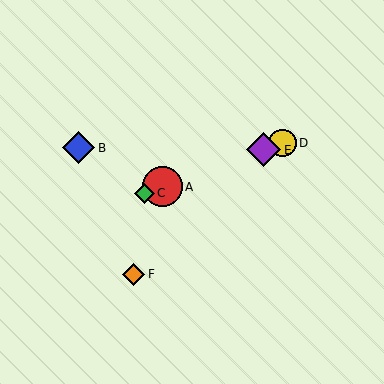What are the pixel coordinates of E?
Object E is at (264, 150).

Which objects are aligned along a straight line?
Objects A, C, D, E are aligned along a straight line.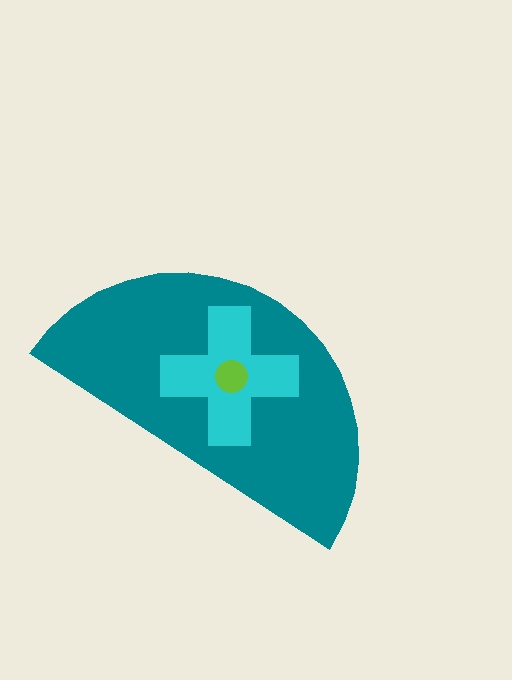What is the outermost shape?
The teal semicircle.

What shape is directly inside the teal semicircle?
The cyan cross.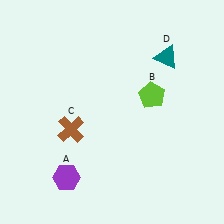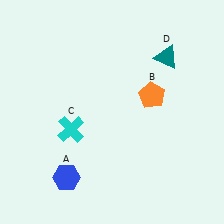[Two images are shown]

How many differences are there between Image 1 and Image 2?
There are 3 differences between the two images.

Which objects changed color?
A changed from purple to blue. B changed from lime to orange. C changed from brown to cyan.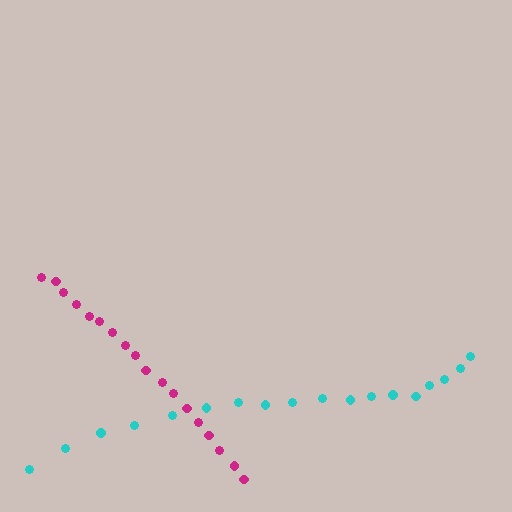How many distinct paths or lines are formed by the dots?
There are 2 distinct paths.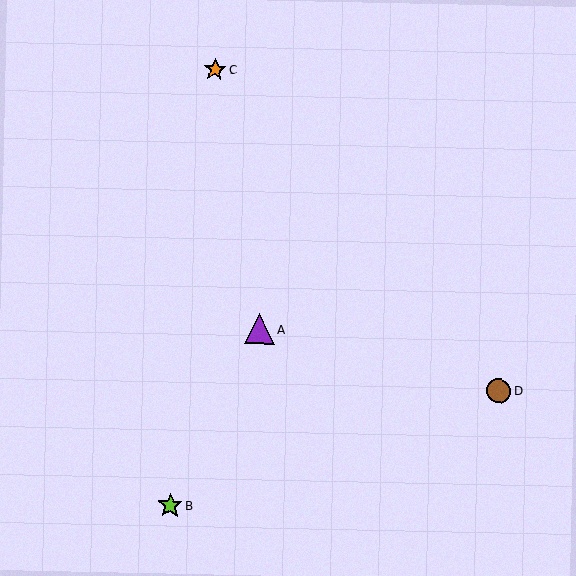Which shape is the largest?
The purple triangle (labeled A) is the largest.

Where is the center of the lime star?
The center of the lime star is at (170, 505).